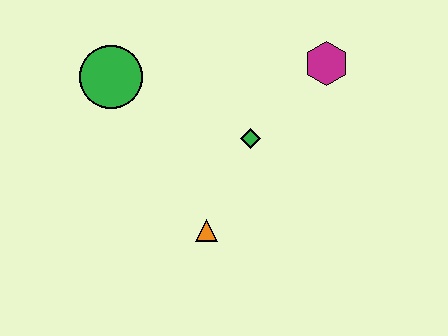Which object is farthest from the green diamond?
The green circle is farthest from the green diamond.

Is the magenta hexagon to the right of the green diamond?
Yes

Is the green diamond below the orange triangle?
No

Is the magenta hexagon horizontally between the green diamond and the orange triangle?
No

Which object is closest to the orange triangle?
The green diamond is closest to the orange triangle.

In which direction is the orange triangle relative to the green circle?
The orange triangle is below the green circle.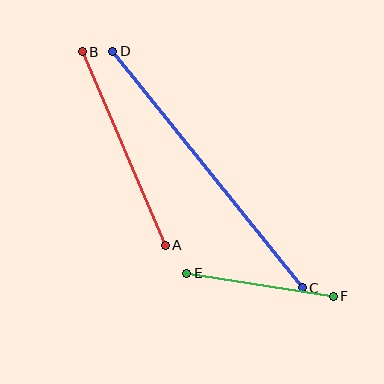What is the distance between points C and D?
The distance is approximately 303 pixels.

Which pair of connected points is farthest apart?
Points C and D are farthest apart.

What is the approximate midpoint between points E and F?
The midpoint is at approximately (260, 285) pixels.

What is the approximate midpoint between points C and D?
The midpoint is at approximately (208, 169) pixels.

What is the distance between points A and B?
The distance is approximately 210 pixels.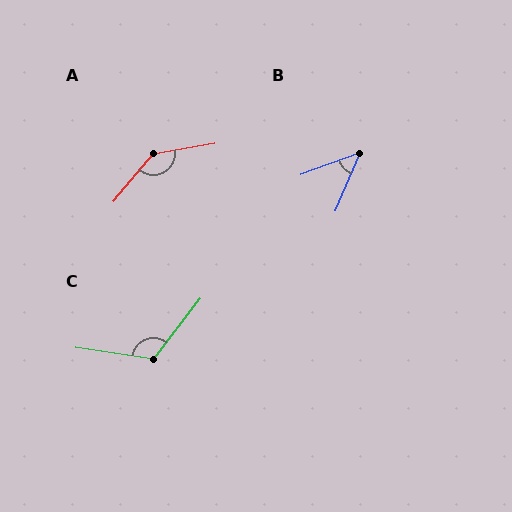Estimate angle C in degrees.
Approximately 119 degrees.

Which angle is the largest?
A, at approximately 140 degrees.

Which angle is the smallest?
B, at approximately 47 degrees.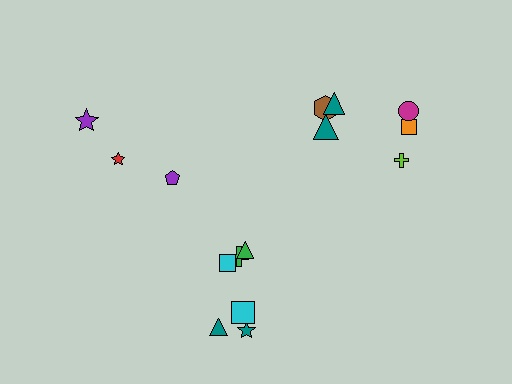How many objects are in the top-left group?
There are 3 objects.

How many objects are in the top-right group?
There are 6 objects.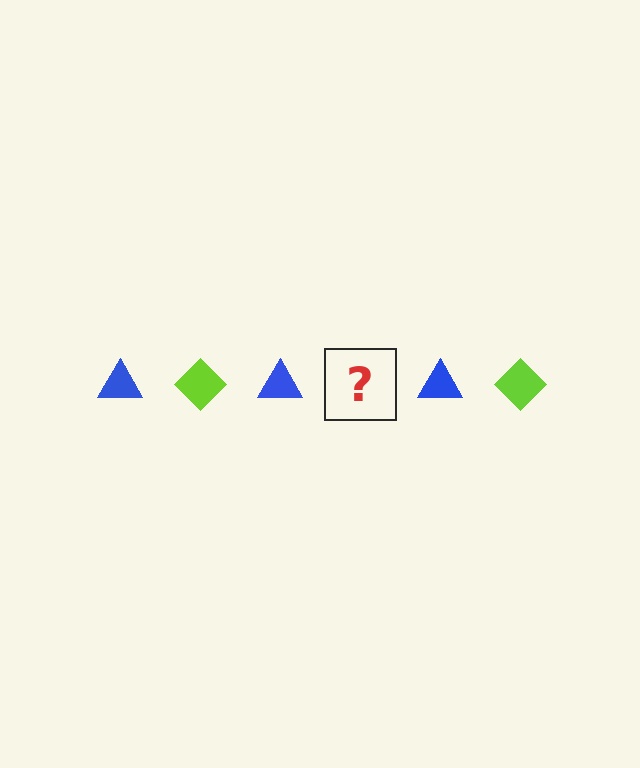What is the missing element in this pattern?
The missing element is a lime diamond.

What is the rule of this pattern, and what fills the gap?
The rule is that the pattern alternates between blue triangle and lime diamond. The gap should be filled with a lime diamond.